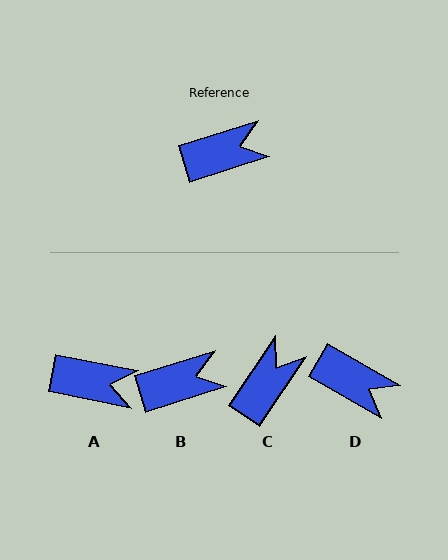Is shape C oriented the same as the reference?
No, it is off by about 38 degrees.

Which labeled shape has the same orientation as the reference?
B.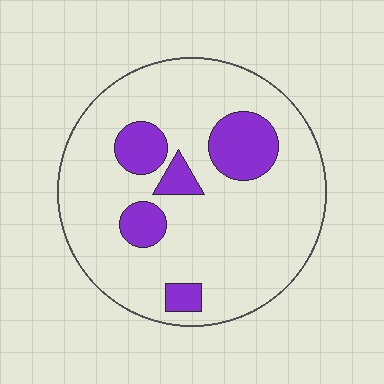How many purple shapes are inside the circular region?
5.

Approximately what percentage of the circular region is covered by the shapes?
Approximately 20%.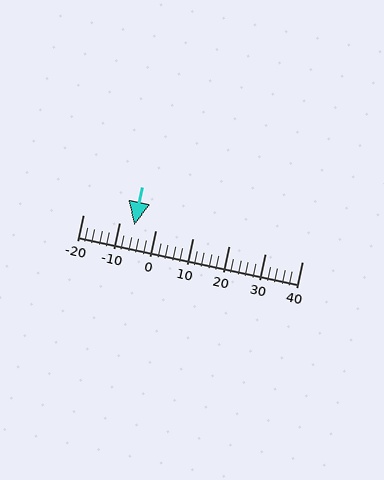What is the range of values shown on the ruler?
The ruler shows values from -20 to 40.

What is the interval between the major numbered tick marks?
The major tick marks are spaced 10 units apart.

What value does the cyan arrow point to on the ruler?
The cyan arrow points to approximately -6.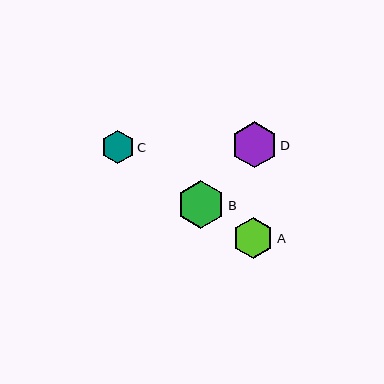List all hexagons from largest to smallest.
From largest to smallest: B, D, A, C.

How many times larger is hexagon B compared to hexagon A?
Hexagon B is approximately 1.2 times the size of hexagon A.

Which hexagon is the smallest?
Hexagon C is the smallest with a size of approximately 33 pixels.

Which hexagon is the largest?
Hexagon B is the largest with a size of approximately 48 pixels.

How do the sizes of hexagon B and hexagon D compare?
Hexagon B and hexagon D are approximately the same size.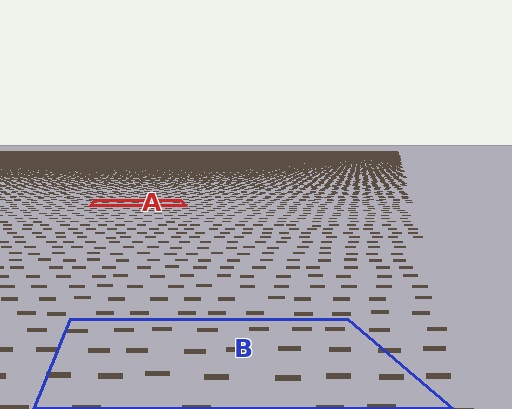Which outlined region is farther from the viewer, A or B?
Region A is farther from the viewer — the texture elements inside it appear smaller and more densely packed.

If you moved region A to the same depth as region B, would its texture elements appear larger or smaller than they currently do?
They would appear larger. At a closer depth, the same texture elements are projected at a bigger on-screen size.